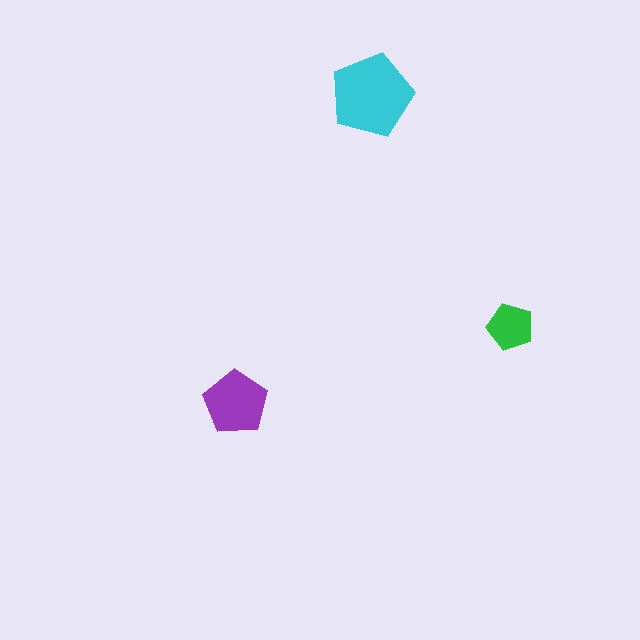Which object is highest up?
The cyan pentagon is topmost.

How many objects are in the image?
There are 3 objects in the image.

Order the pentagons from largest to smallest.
the cyan one, the purple one, the green one.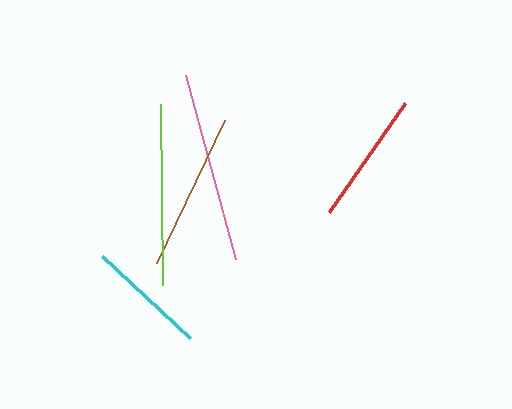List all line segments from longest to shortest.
From longest to shortest: pink, lime, brown, red, cyan.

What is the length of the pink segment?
The pink segment is approximately 191 pixels long.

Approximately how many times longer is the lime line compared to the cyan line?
The lime line is approximately 1.5 times the length of the cyan line.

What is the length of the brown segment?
The brown segment is approximately 159 pixels long.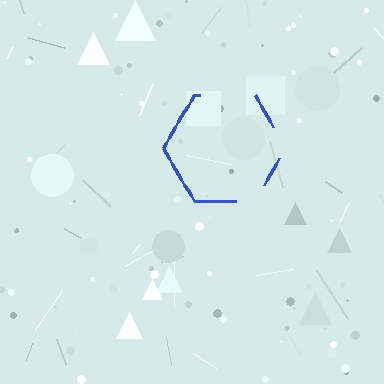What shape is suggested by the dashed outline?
The dashed outline suggests a hexagon.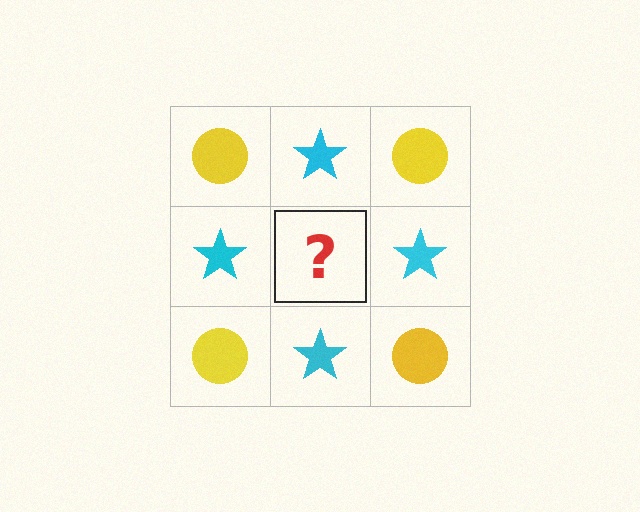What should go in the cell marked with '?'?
The missing cell should contain a yellow circle.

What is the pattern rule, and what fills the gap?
The rule is that it alternates yellow circle and cyan star in a checkerboard pattern. The gap should be filled with a yellow circle.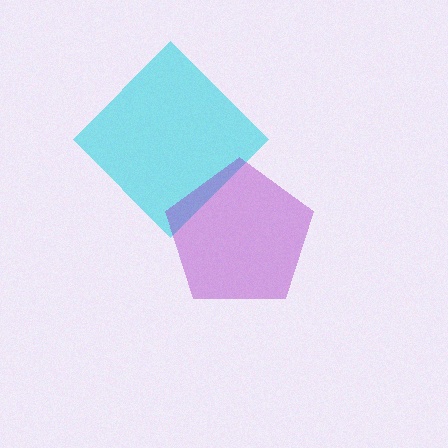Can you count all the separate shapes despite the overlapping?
Yes, there are 2 separate shapes.